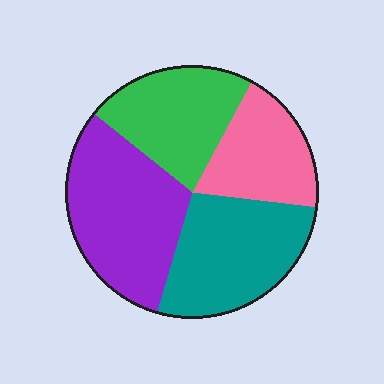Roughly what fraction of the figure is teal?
Teal takes up about one quarter (1/4) of the figure.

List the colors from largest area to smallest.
From largest to smallest: purple, teal, green, pink.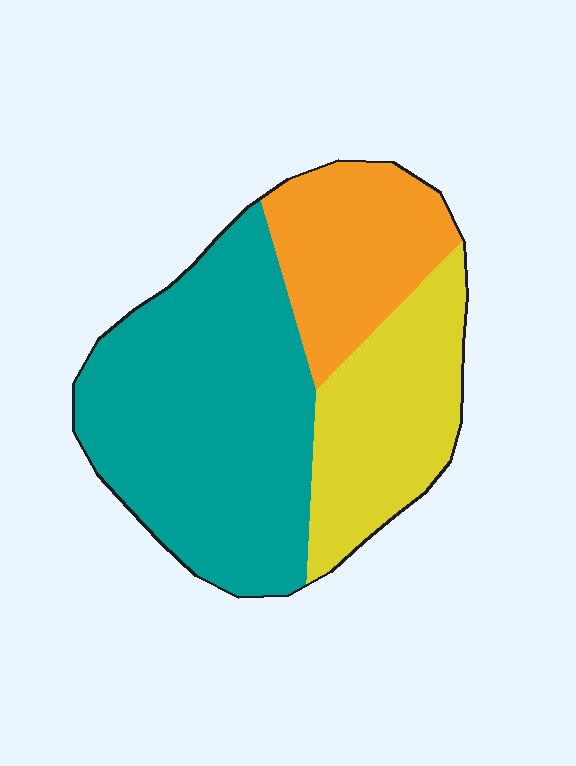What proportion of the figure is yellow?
Yellow covers 26% of the figure.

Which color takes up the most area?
Teal, at roughly 50%.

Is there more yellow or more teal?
Teal.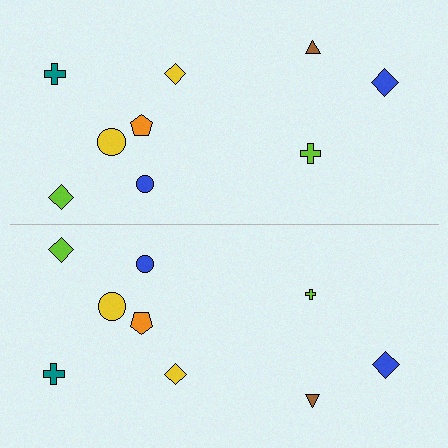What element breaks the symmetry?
The lime cross on the bottom side has a different size than its mirror counterpart.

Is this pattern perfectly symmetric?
No, the pattern is not perfectly symmetric. The lime cross on the bottom side has a different size than its mirror counterpart.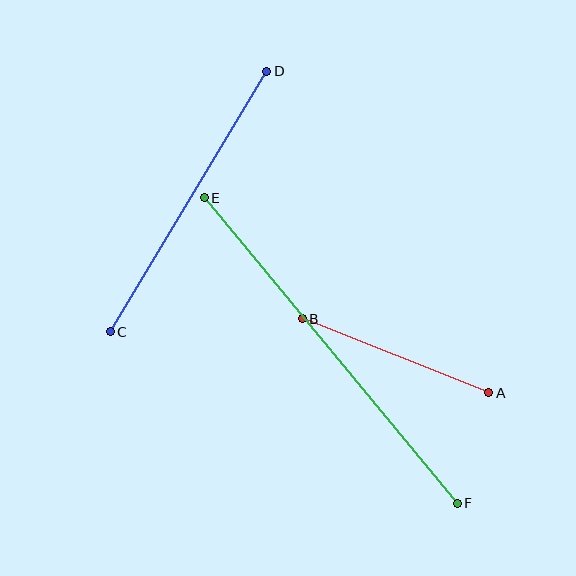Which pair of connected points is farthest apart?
Points E and F are farthest apart.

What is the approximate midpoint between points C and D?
The midpoint is at approximately (188, 202) pixels.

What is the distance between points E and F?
The distance is approximately 397 pixels.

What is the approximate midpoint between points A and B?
The midpoint is at approximately (395, 356) pixels.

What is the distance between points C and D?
The distance is approximately 303 pixels.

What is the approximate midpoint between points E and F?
The midpoint is at approximately (331, 351) pixels.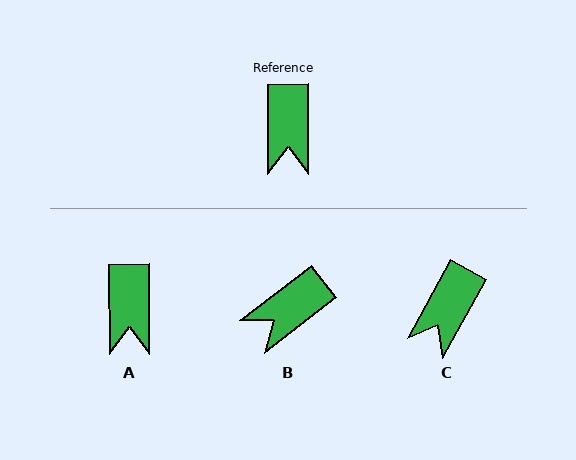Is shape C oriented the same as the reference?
No, it is off by about 29 degrees.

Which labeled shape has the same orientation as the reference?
A.